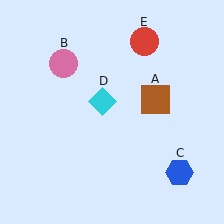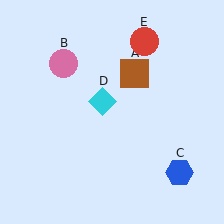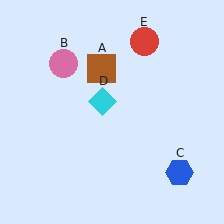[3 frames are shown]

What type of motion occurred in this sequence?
The brown square (object A) rotated counterclockwise around the center of the scene.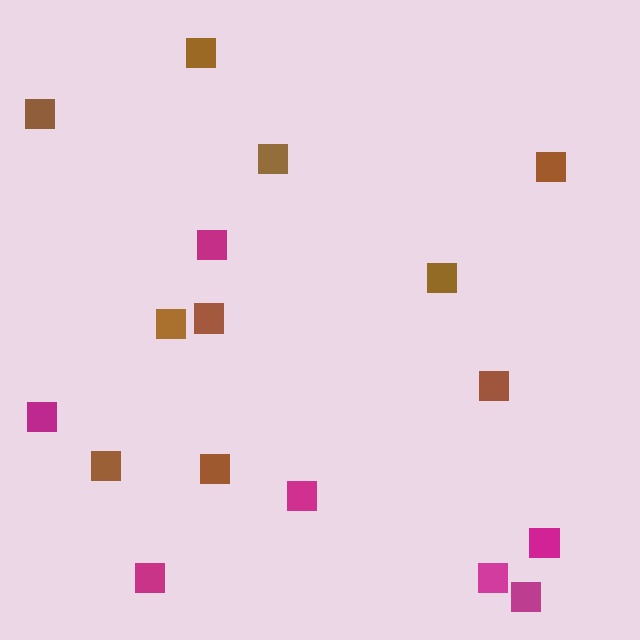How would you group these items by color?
There are 2 groups: one group of brown squares (10) and one group of magenta squares (7).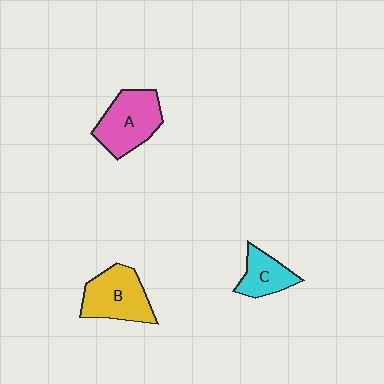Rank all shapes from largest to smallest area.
From largest to smallest: A (pink), B (yellow), C (cyan).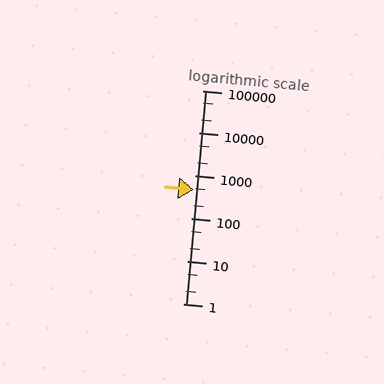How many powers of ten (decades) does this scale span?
The scale spans 5 decades, from 1 to 100000.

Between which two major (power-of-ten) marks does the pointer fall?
The pointer is between 100 and 1000.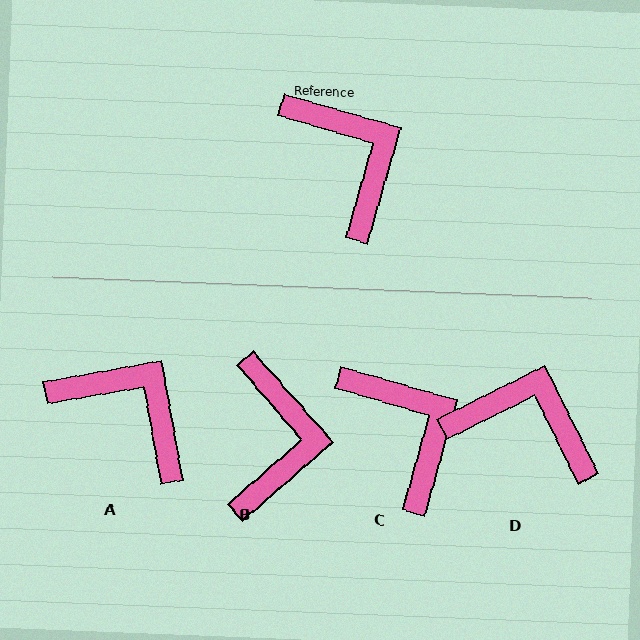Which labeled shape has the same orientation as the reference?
C.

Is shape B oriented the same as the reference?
No, it is off by about 33 degrees.